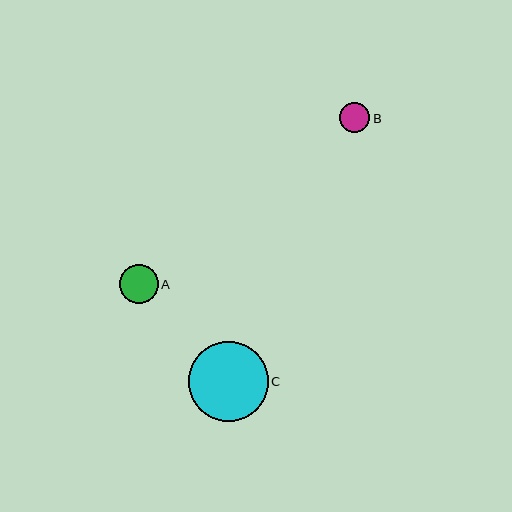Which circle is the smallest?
Circle B is the smallest with a size of approximately 30 pixels.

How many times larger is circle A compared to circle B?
Circle A is approximately 1.3 times the size of circle B.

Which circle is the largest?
Circle C is the largest with a size of approximately 79 pixels.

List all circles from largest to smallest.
From largest to smallest: C, A, B.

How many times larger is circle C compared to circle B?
Circle C is approximately 2.7 times the size of circle B.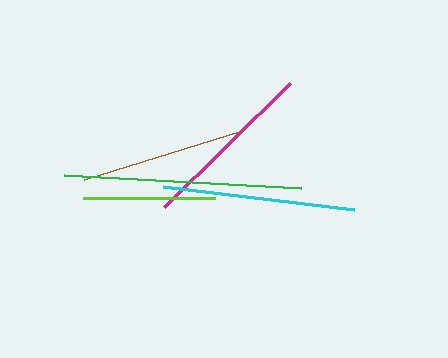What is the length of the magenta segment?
The magenta segment is approximately 177 pixels long.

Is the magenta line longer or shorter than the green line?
The green line is longer than the magenta line.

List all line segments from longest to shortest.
From longest to shortest: green, cyan, magenta, brown, lime.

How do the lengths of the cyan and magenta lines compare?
The cyan and magenta lines are approximately the same length.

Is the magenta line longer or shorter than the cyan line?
The cyan line is longer than the magenta line.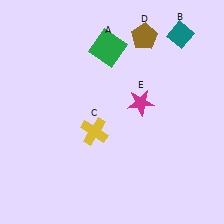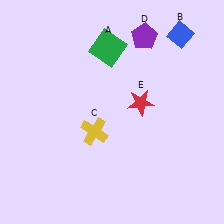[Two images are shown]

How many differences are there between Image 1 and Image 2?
There are 3 differences between the two images.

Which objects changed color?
B changed from teal to blue. D changed from brown to purple. E changed from magenta to red.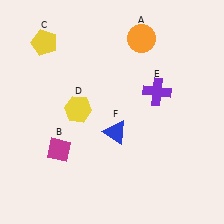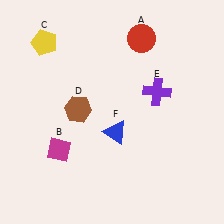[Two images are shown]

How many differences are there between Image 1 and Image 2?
There are 2 differences between the two images.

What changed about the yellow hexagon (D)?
In Image 1, D is yellow. In Image 2, it changed to brown.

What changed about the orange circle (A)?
In Image 1, A is orange. In Image 2, it changed to red.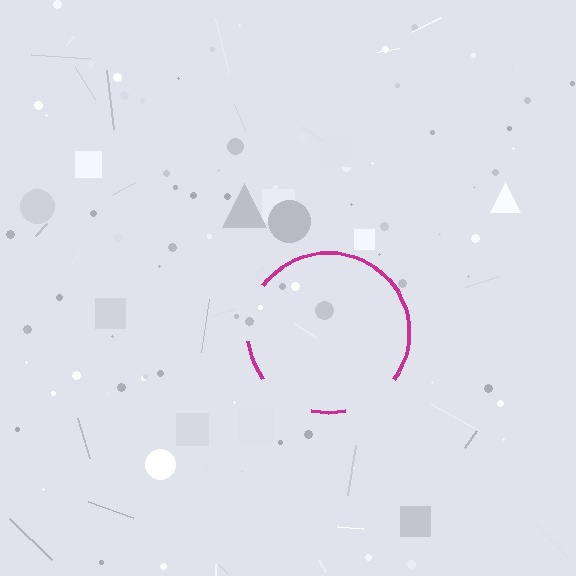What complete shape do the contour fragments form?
The contour fragments form a circle.